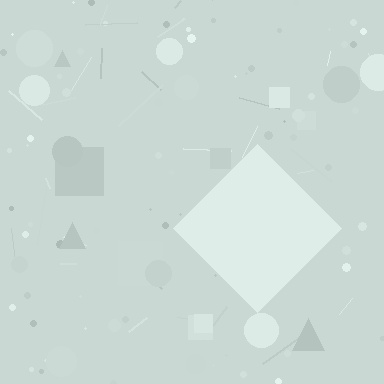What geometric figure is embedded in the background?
A diamond is embedded in the background.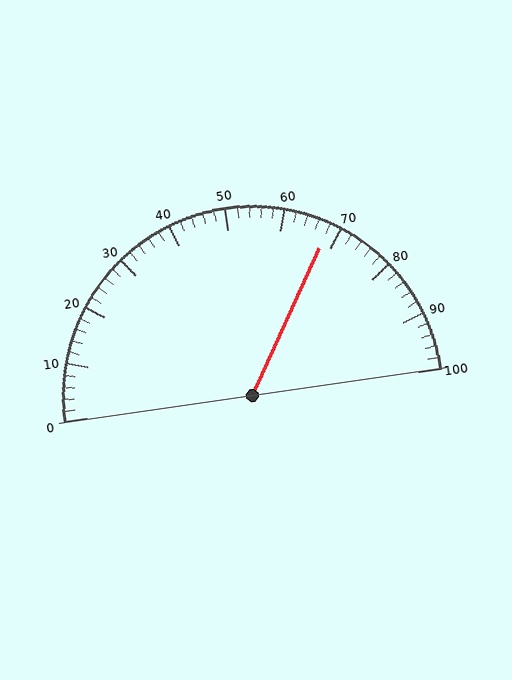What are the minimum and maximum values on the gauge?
The gauge ranges from 0 to 100.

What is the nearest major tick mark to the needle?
The nearest major tick mark is 70.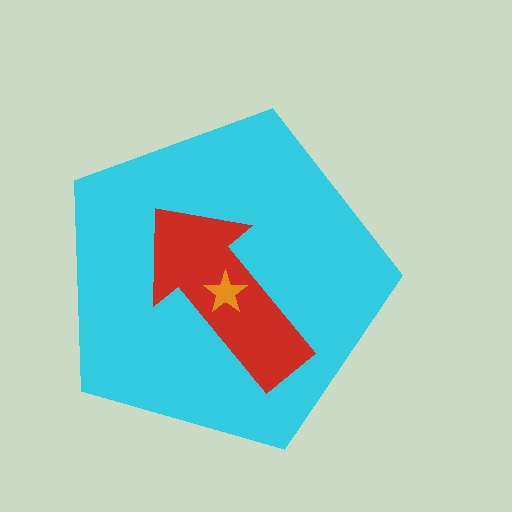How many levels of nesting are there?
3.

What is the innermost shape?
The orange star.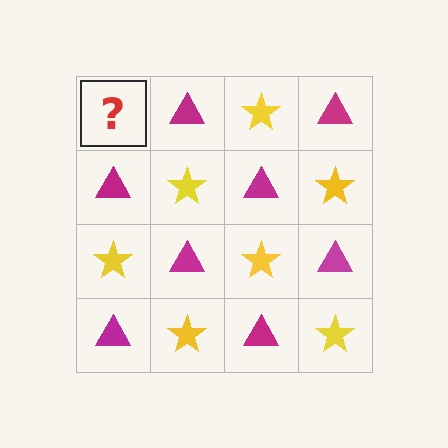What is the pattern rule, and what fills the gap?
The rule is that it alternates yellow star and magenta triangle in a checkerboard pattern. The gap should be filled with a yellow star.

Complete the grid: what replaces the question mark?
The question mark should be replaced with a yellow star.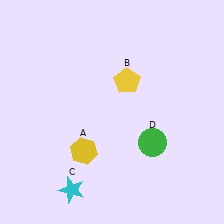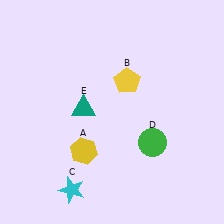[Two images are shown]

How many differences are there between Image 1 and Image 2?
There is 1 difference between the two images.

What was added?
A teal triangle (E) was added in Image 2.